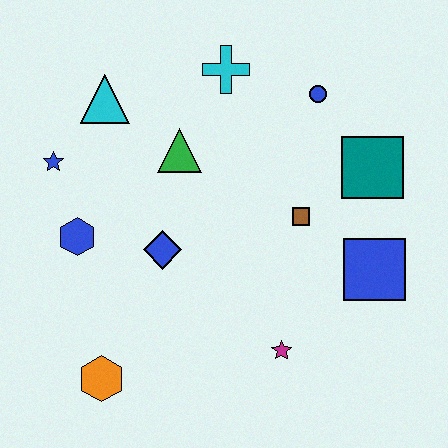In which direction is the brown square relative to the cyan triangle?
The brown square is to the right of the cyan triangle.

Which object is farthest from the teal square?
The orange hexagon is farthest from the teal square.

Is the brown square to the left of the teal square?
Yes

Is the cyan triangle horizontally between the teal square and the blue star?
Yes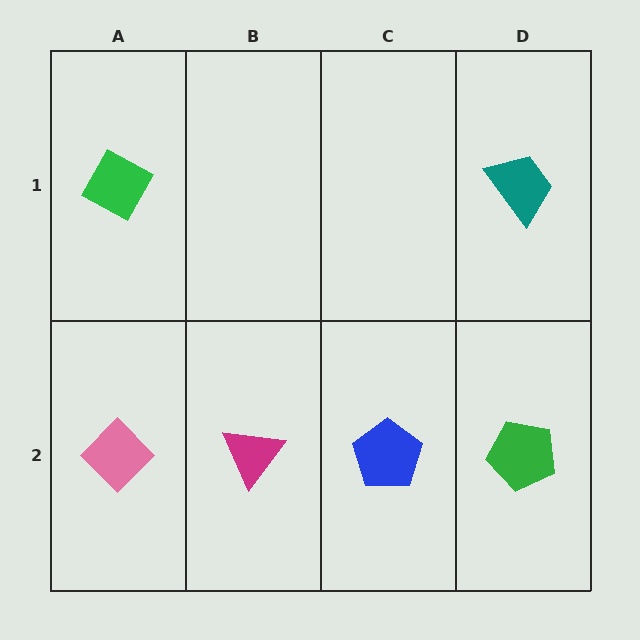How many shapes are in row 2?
4 shapes.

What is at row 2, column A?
A pink diamond.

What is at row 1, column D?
A teal trapezoid.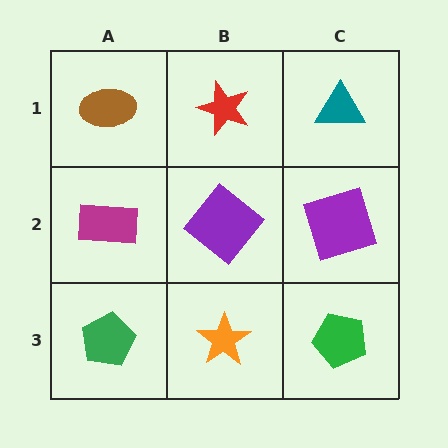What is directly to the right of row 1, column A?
A red star.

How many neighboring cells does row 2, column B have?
4.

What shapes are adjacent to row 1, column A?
A magenta rectangle (row 2, column A), a red star (row 1, column B).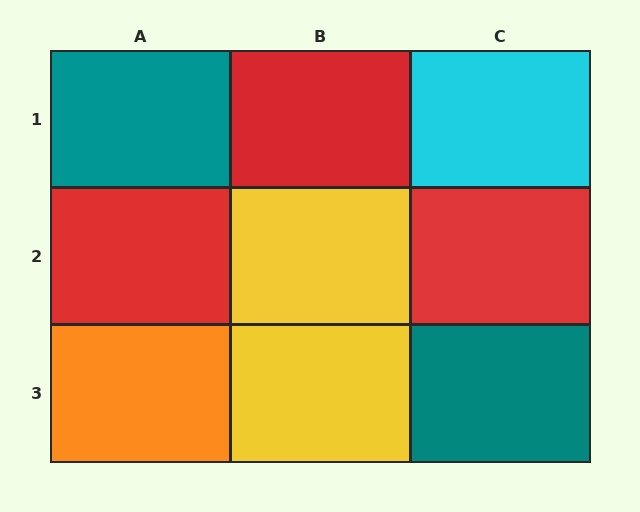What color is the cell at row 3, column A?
Orange.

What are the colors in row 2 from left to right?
Red, yellow, red.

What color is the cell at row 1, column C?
Cyan.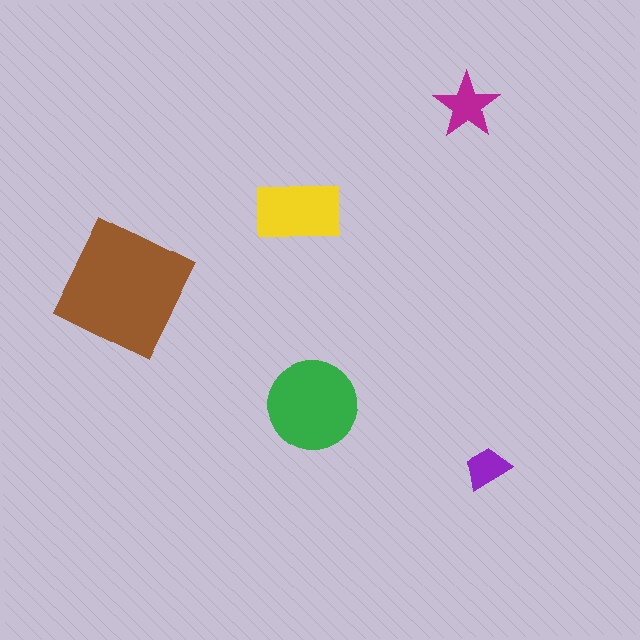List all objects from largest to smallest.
The brown square, the green circle, the yellow rectangle, the magenta star, the purple trapezoid.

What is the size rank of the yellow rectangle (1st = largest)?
3rd.